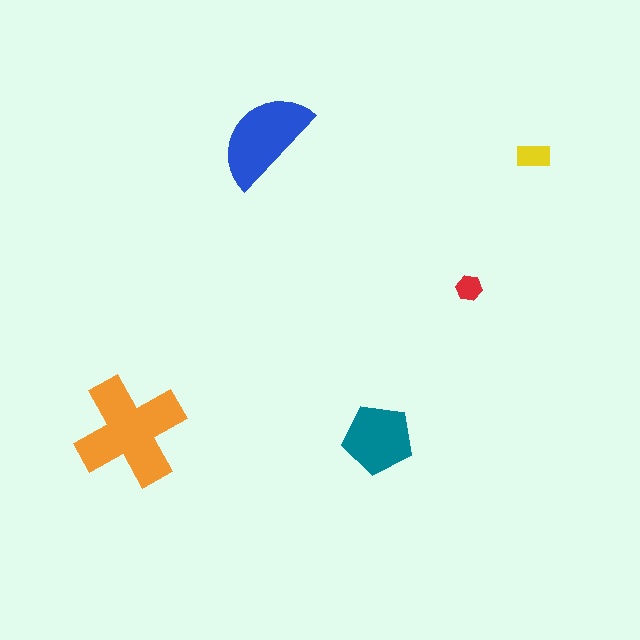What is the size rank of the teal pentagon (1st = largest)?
3rd.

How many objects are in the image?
There are 5 objects in the image.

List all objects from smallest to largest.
The red hexagon, the yellow rectangle, the teal pentagon, the blue semicircle, the orange cross.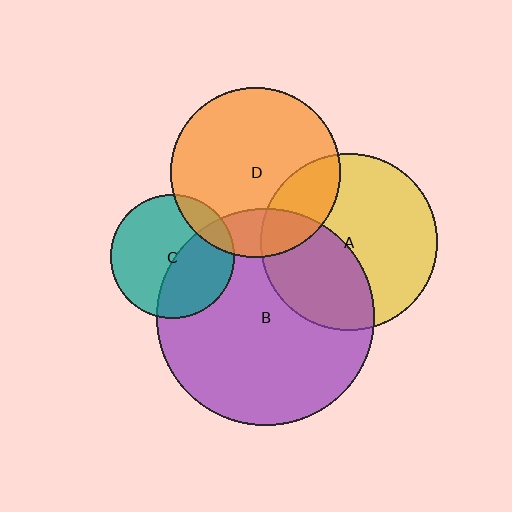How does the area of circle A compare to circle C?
Approximately 2.0 times.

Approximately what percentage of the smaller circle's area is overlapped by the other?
Approximately 15%.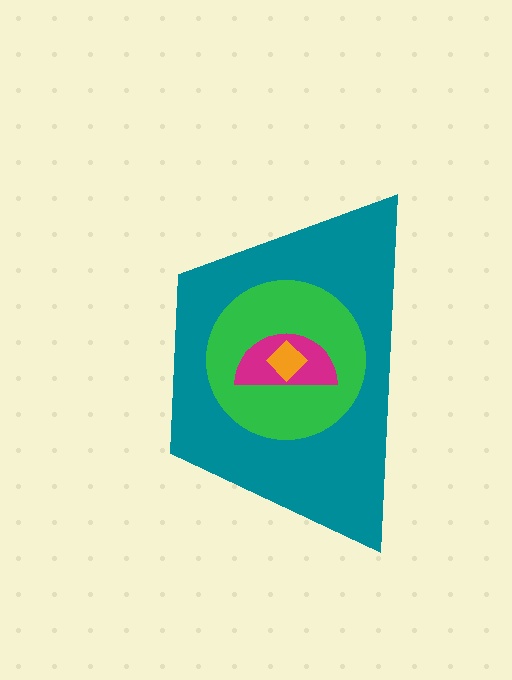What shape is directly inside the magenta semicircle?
The orange diamond.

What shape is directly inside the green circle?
The magenta semicircle.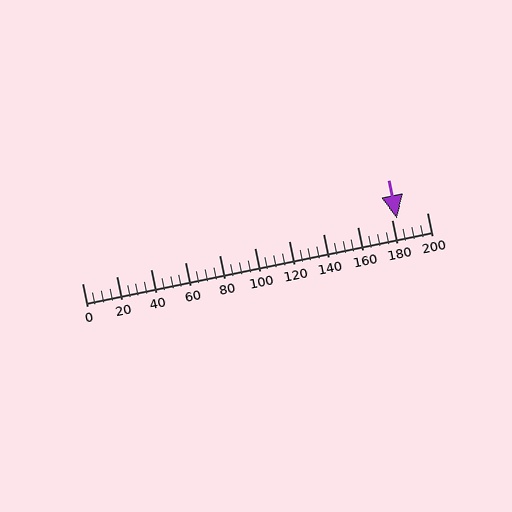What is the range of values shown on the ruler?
The ruler shows values from 0 to 200.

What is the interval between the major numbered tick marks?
The major tick marks are spaced 20 units apart.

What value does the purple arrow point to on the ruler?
The purple arrow points to approximately 182.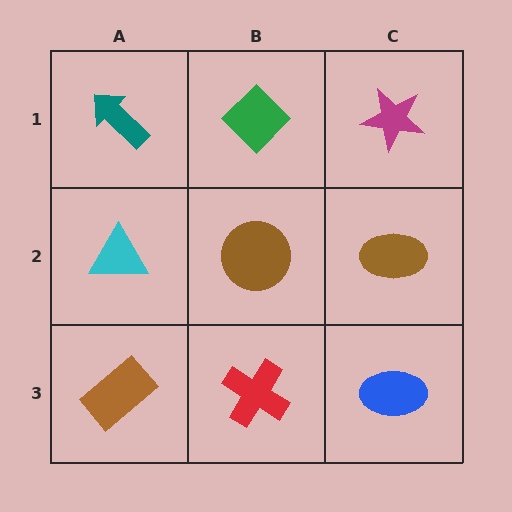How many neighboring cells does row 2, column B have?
4.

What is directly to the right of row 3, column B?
A blue ellipse.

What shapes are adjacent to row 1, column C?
A brown ellipse (row 2, column C), a green diamond (row 1, column B).